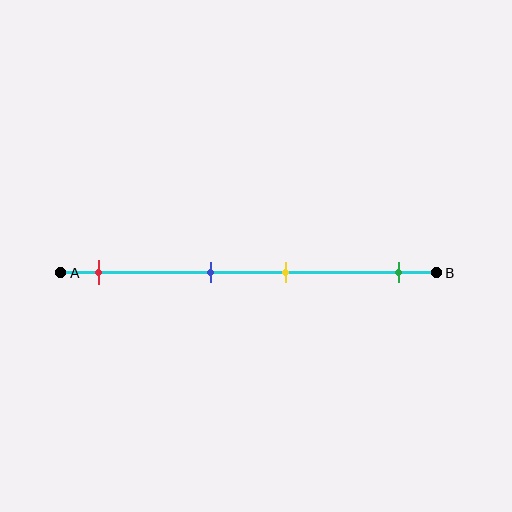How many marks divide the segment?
There are 4 marks dividing the segment.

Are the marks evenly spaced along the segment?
No, the marks are not evenly spaced.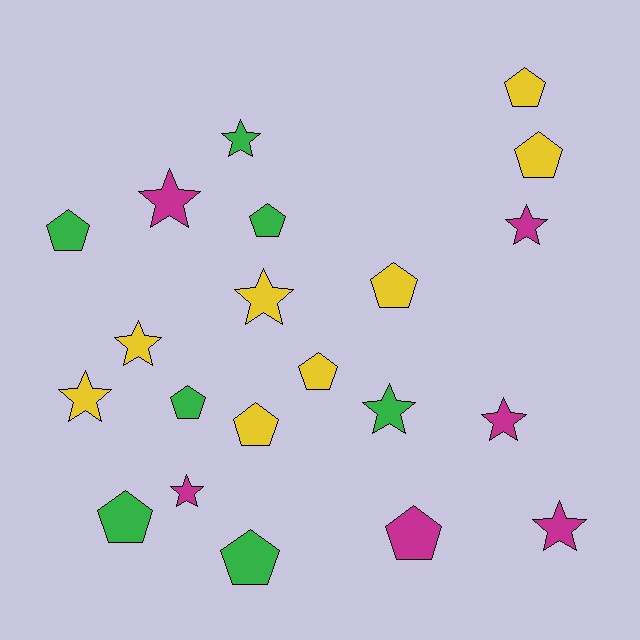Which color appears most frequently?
Yellow, with 8 objects.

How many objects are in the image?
There are 21 objects.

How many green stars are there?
There are 2 green stars.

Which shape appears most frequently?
Pentagon, with 11 objects.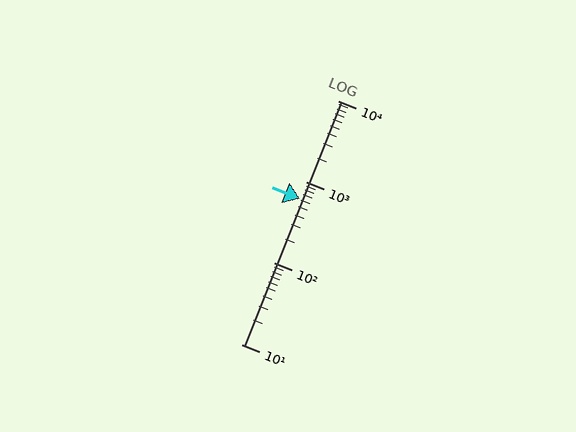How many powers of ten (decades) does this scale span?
The scale spans 3 decades, from 10 to 10000.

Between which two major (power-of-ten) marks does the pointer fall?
The pointer is between 100 and 1000.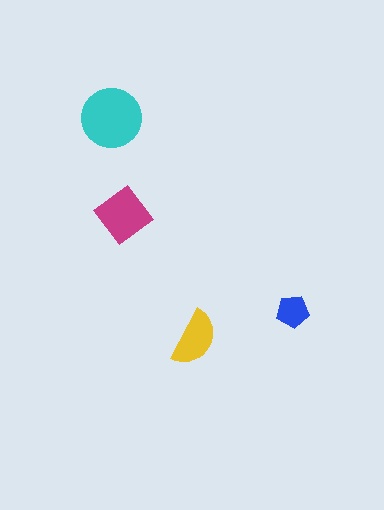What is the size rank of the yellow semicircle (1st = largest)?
3rd.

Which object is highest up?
The cyan circle is topmost.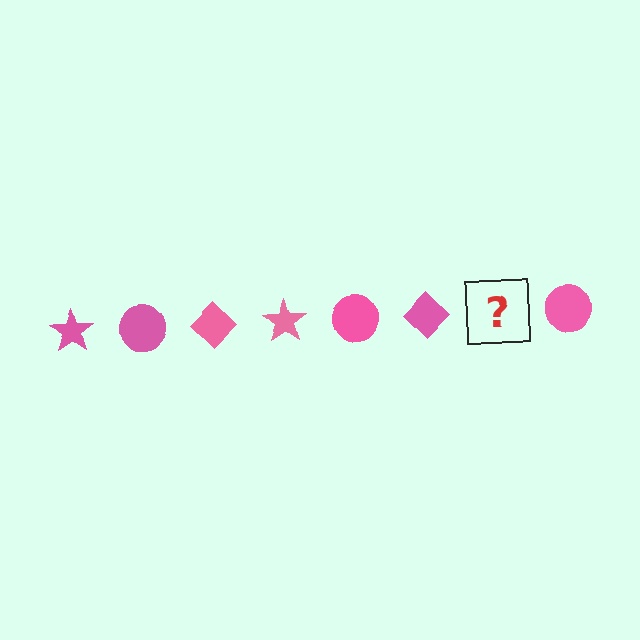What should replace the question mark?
The question mark should be replaced with a pink star.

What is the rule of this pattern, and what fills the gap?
The rule is that the pattern cycles through star, circle, diamond shapes in pink. The gap should be filled with a pink star.